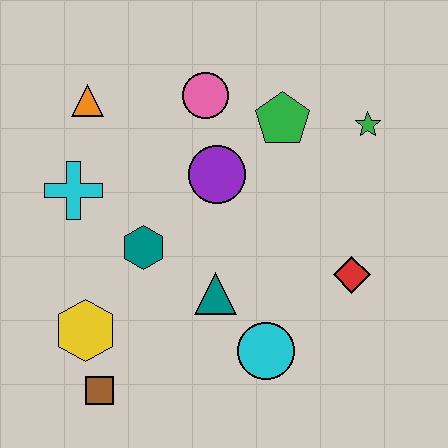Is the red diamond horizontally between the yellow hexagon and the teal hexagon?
No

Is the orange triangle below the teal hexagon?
No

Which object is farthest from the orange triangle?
The red diamond is farthest from the orange triangle.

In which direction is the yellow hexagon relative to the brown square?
The yellow hexagon is above the brown square.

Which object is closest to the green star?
The green pentagon is closest to the green star.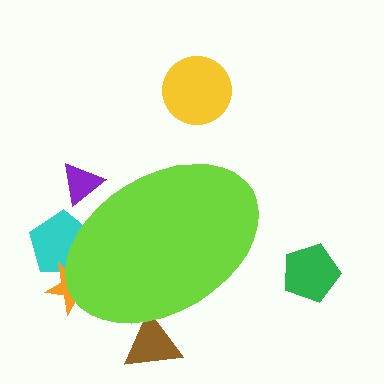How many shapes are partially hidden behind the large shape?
4 shapes are partially hidden.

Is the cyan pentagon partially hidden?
Yes, the cyan pentagon is partially hidden behind the lime ellipse.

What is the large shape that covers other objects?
A lime ellipse.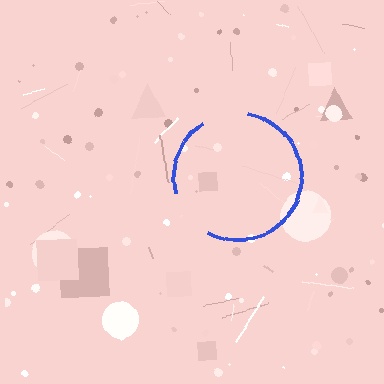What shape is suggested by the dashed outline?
The dashed outline suggests a circle.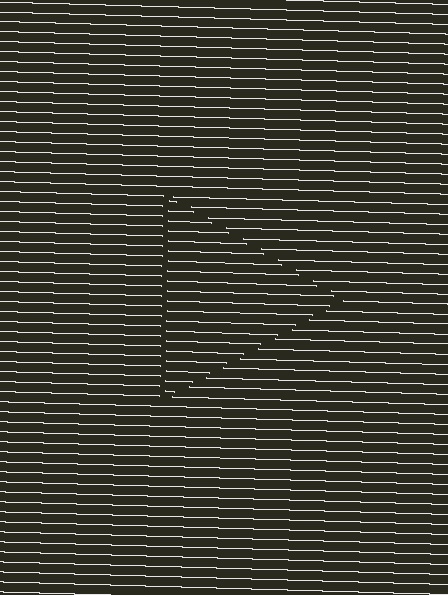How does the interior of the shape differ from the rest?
The interior of the shape contains the same grating, shifted by half a period — the contour is defined by the phase discontinuity where line-ends from the inner and outer gratings abut.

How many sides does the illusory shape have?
3 sides — the line-ends trace a triangle.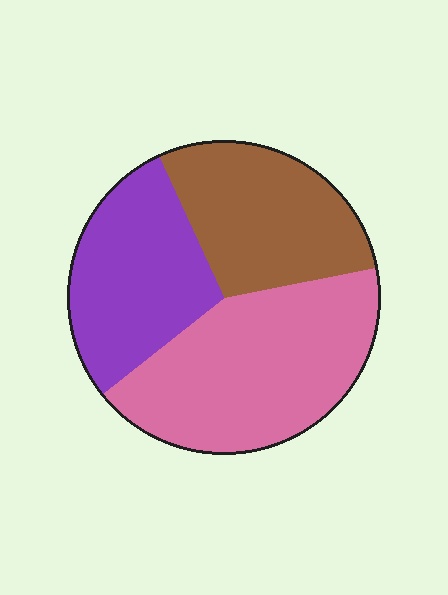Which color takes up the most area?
Pink, at roughly 40%.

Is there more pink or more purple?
Pink.